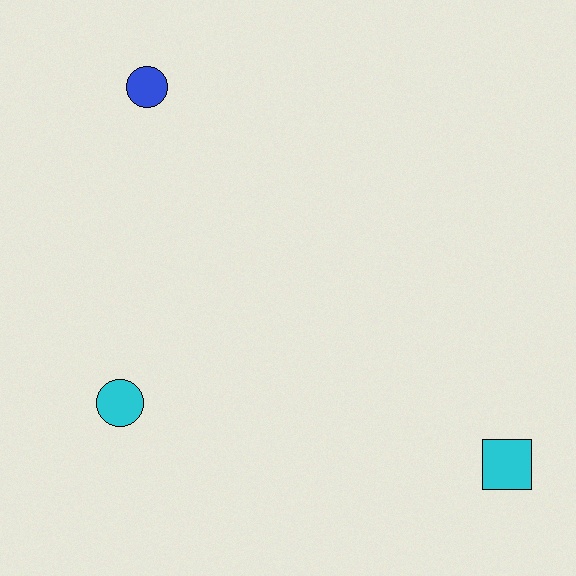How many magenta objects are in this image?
There are no magenta objects.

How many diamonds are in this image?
There are no diamonds.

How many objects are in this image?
There are 3 objects.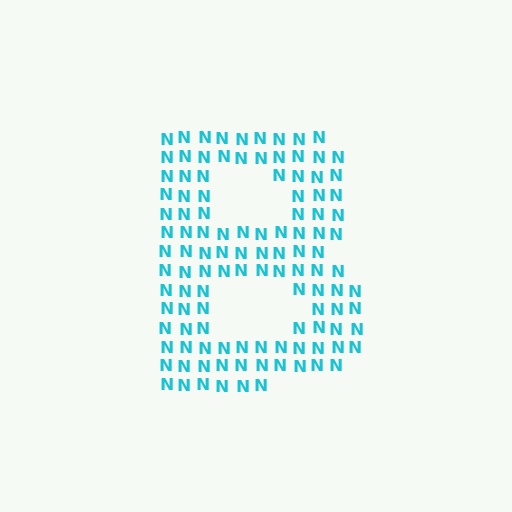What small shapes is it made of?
It is made of small letter N's.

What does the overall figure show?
The overall figure shows the letter B.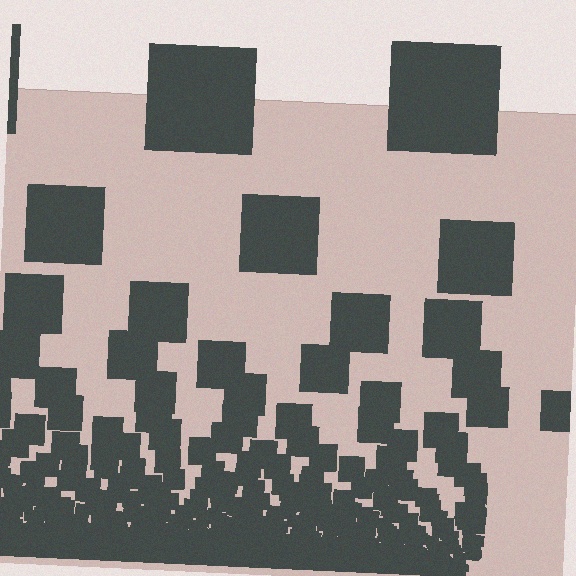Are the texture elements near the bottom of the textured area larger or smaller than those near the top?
Smaller. The gradient is inverted — elements near the bottom are smaller and denser.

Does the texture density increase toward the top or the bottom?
Density increases toward the bottom.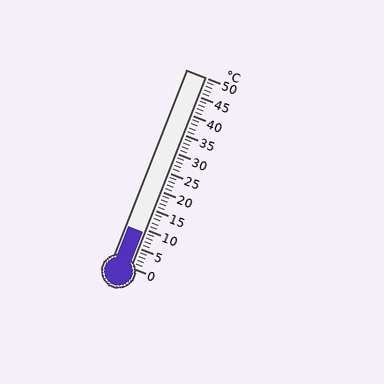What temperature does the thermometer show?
The thermometer shows approximately 9°C.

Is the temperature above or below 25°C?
The temperature is below 25°C.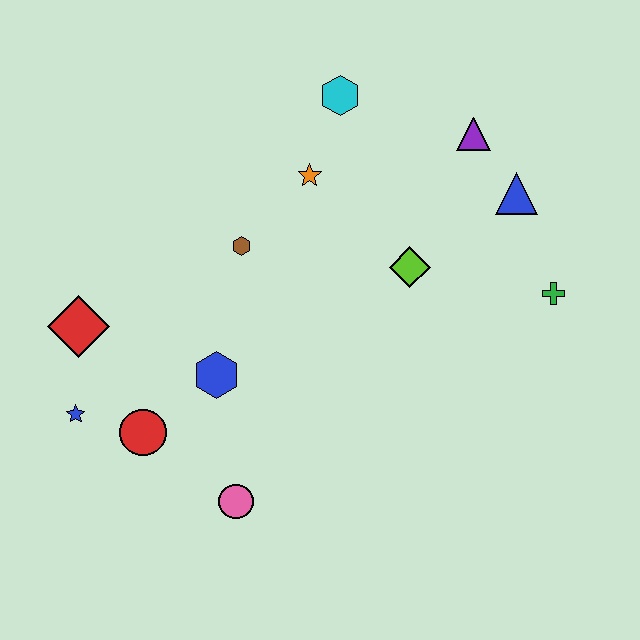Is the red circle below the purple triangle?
Yes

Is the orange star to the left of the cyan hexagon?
Yes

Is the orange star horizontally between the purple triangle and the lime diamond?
No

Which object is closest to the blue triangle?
The purple triangle is closest to the blue triangle.